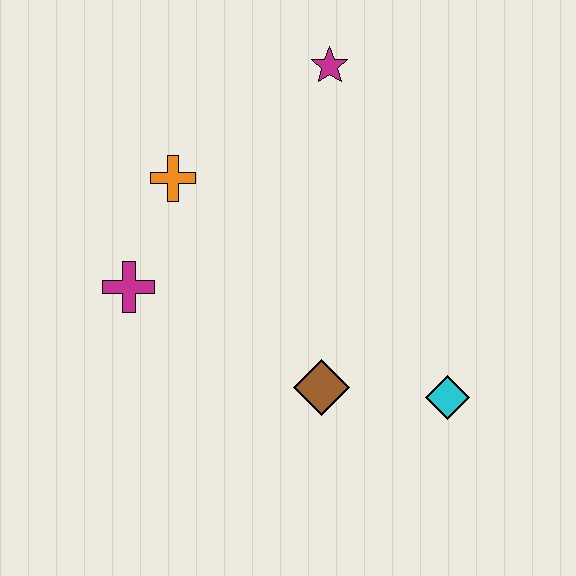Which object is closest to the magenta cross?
The orange cross is closest to the magenta cross.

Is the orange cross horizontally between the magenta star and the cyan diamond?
No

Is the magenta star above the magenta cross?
Yes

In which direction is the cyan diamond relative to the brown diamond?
The cyan diamond is to the right of the brown diamond.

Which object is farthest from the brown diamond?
The magenta star is farthest from the brown diamond.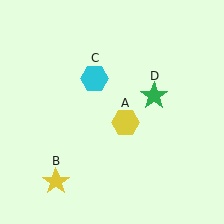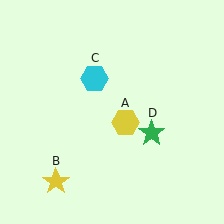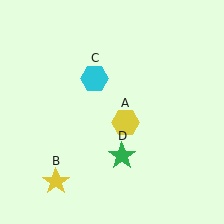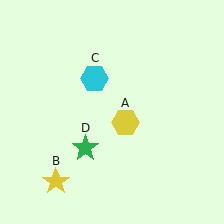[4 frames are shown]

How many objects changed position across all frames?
1 object changed position: green star (object D).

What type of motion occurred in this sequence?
The green star (object D) rotated clockwise around the center of the scene.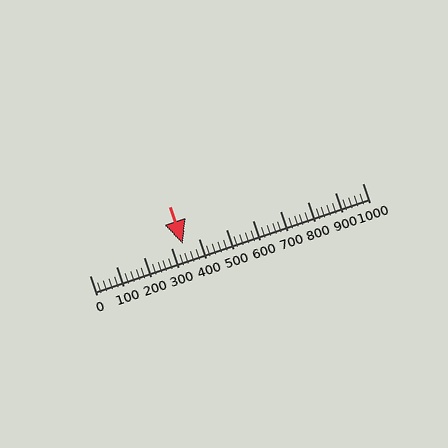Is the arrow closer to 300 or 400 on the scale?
The arrow is closer to 300.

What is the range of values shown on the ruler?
The ruler shows values from 0 to 1000.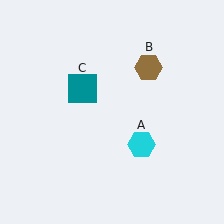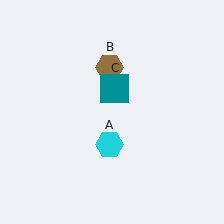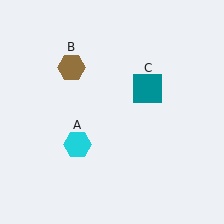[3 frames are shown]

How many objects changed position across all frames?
3 objects changed position: cyan hexagon (object A), brown hexagon (object B), teal square (object C).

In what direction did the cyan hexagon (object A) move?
The cyan hexagon (object A) moved left.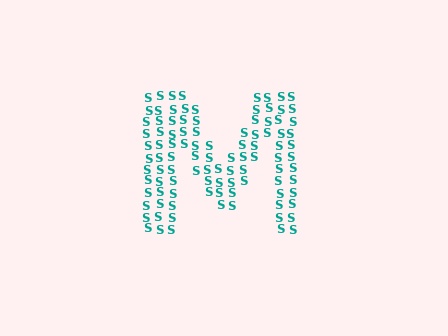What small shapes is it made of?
It is made of small letter S's.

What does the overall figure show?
The overall figure shows the letter M.